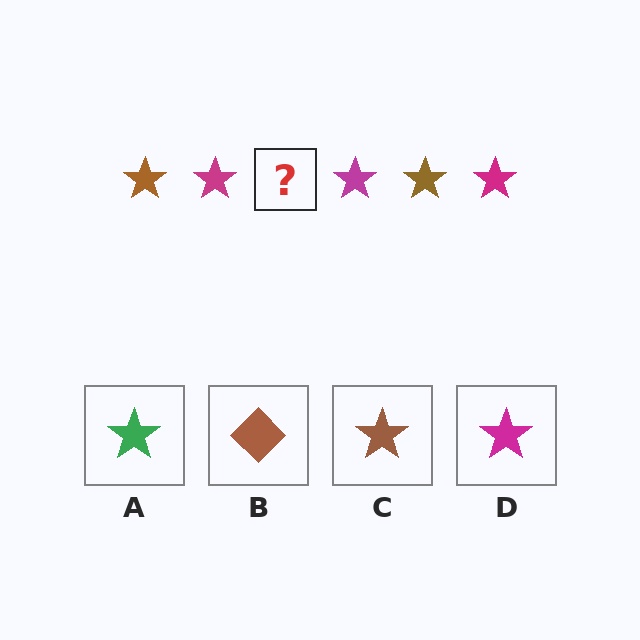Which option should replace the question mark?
Option C.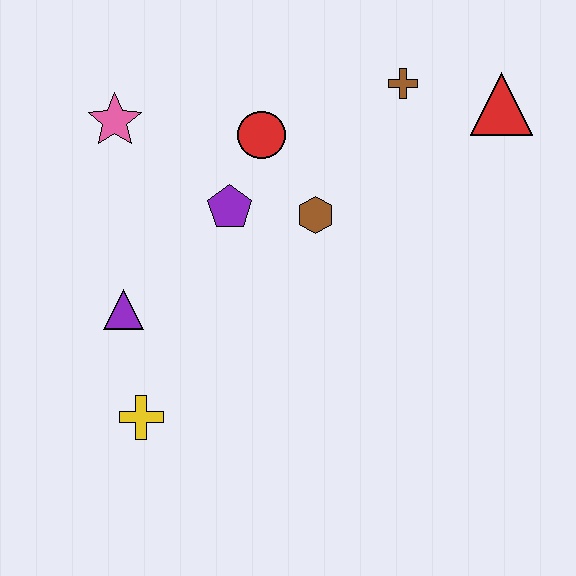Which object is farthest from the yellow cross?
The red triangle is farthest from the yellow cross.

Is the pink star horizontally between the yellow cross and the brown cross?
No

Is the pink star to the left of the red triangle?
Yes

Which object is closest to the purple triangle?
The yellow cross is closest to the purple triangle.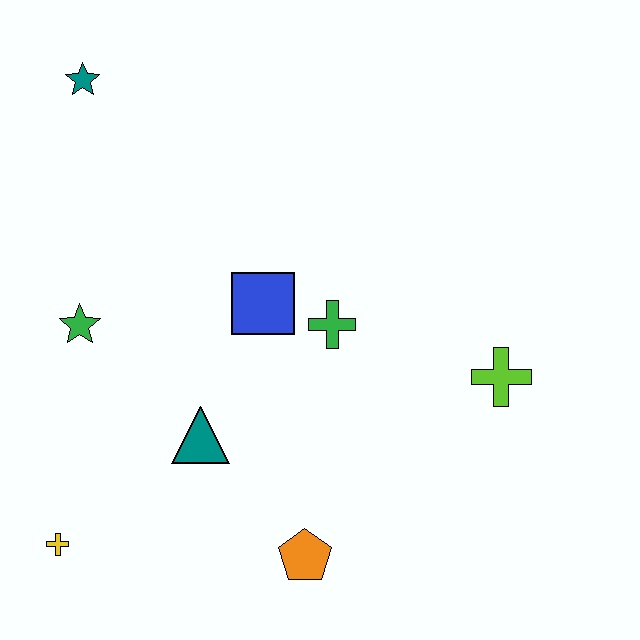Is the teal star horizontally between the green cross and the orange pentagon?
No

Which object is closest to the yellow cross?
The teal triangle is closest to the yellow cross.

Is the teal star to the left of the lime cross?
Yes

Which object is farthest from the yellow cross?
The lime cross is farthest from the yellow cross.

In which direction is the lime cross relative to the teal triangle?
The lime cross is to the right of the teal triangle.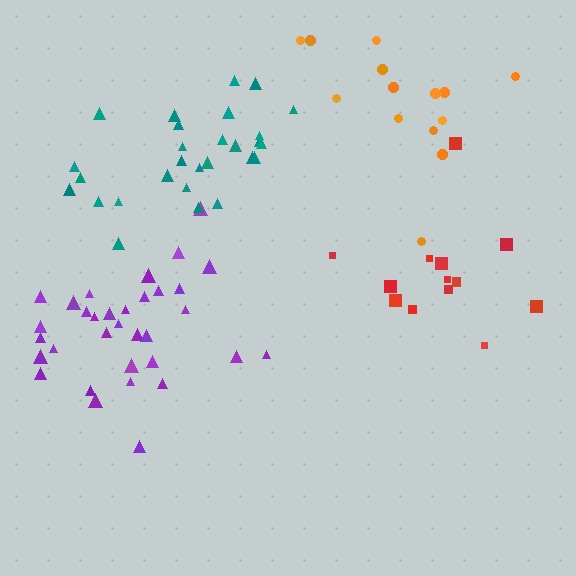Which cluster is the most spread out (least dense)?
Orange.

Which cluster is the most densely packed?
Teal.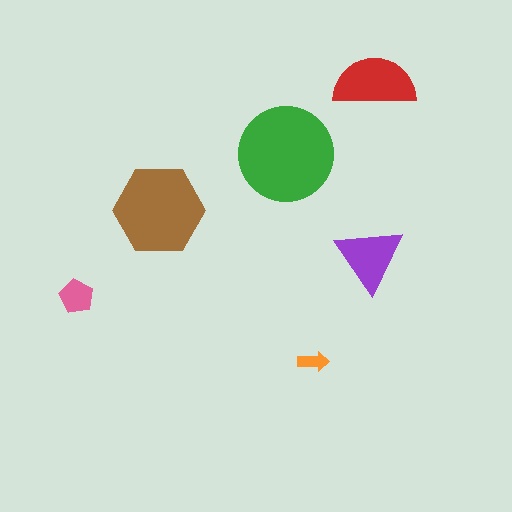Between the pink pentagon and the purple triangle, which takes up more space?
The purple triangle.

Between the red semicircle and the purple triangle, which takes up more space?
The red semicircle.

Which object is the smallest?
The orange arrow.